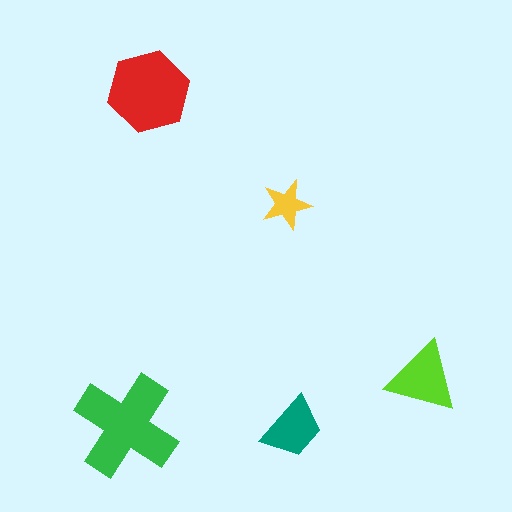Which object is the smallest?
The yellow star.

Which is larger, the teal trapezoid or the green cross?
The green cross.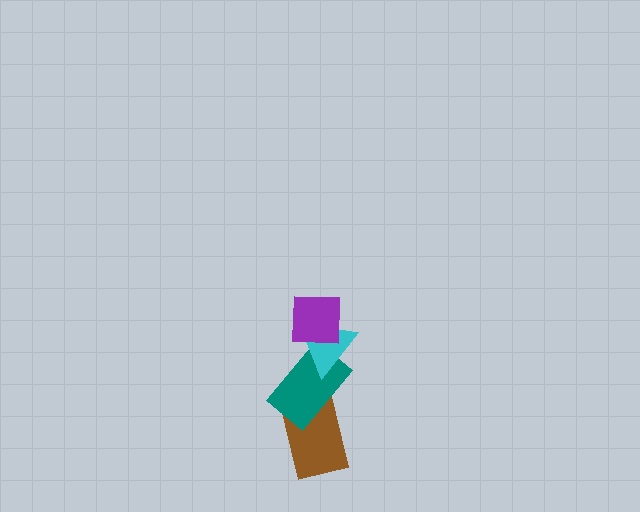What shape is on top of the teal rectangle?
The cyan triangle is on top of the teal rectangle.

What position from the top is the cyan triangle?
The cyan triangle is 2nd from the top.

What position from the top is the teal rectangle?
The teal rectangle is 3rd from the top.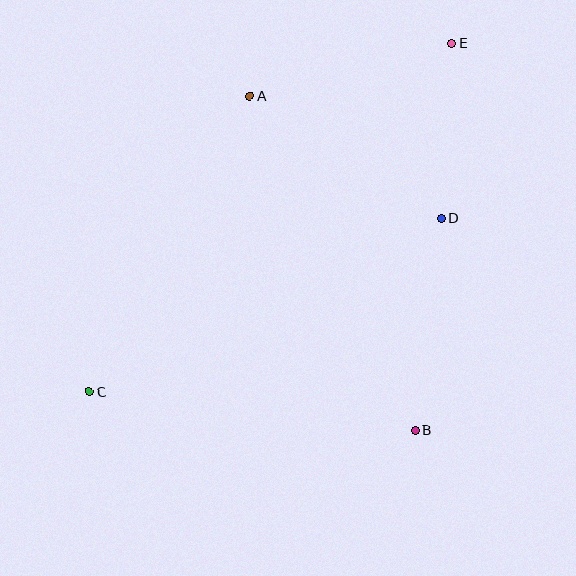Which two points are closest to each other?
Points D and E are closest to each other.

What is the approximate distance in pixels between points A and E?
The distance between A and E is approximately 208 pixels.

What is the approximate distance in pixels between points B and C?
The distance between B and C is approximately 328 pixels.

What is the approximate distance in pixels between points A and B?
The distance between A and B is approximately 373 pixels.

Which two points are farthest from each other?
Points C and E are farthest from each other.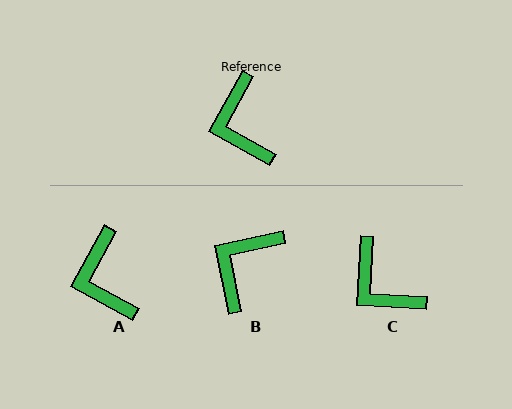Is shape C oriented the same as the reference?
No, it is off by about 25 degrees.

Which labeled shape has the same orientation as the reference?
A.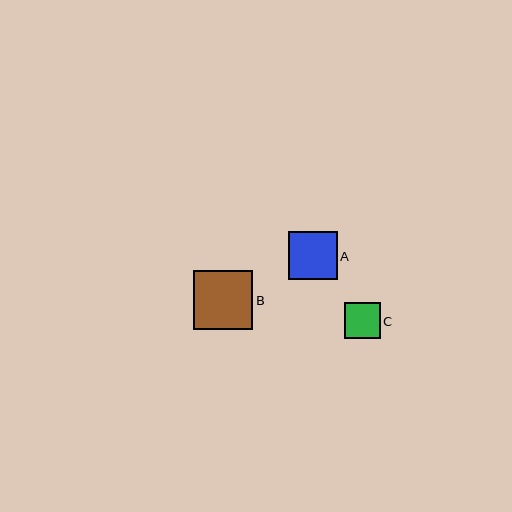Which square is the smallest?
Square C is the smallest with a size of approximately 35 pixels.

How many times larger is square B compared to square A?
Square B is approximately 1.2 times the size of square A.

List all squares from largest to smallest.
From largest to smallest: B, A, C.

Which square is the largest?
Square B is the largest with a size of approximately 59 pixels.